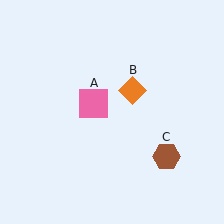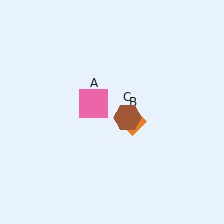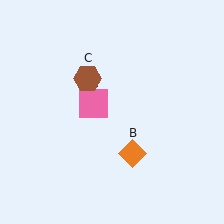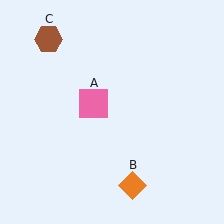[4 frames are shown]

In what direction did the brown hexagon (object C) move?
The brown hexagon (object C) moved up and to the left.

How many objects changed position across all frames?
2 objects changed position: orange diamond (object B), brown hexagon (object C).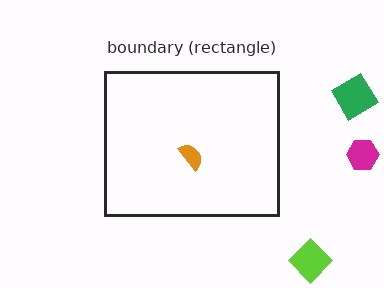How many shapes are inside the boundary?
1 inside, 3 outside.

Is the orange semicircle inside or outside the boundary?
Inside.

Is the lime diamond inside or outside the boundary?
Outside.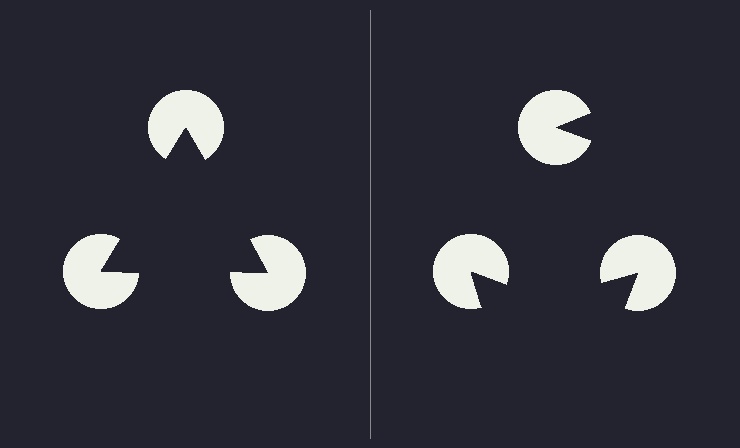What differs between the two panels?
The pac-man discs are positioned identically on both sides; only the wedge orientations differ. On the left they align to a triangle; on the right they are misaligned.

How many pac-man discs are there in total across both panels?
6 — 3 on each side.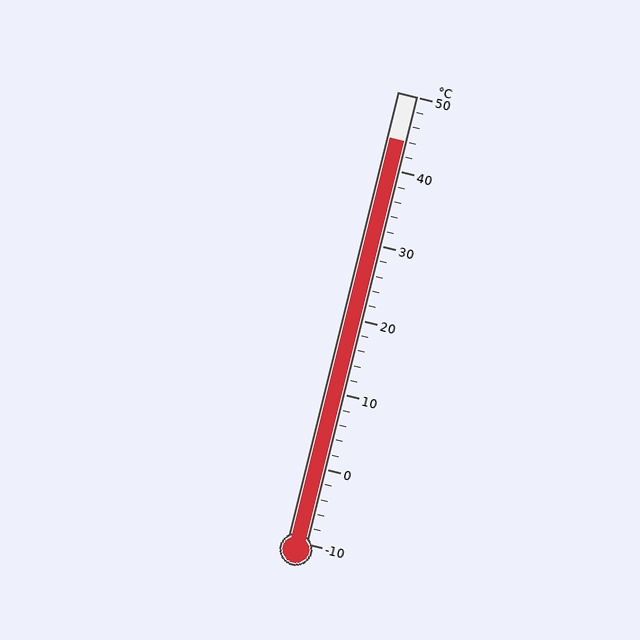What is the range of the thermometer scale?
The thermometer scale ranges from -10°C to 50°C.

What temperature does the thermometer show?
The thermometer shows approximately 44°C.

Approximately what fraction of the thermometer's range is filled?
The thermometer is filled to approximately 90% of its range.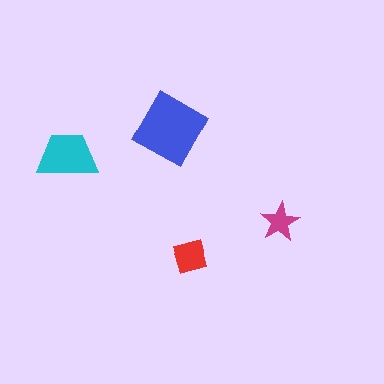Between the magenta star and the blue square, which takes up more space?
The blue square.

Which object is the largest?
The blue square.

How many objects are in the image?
There are 4 objects in the image.